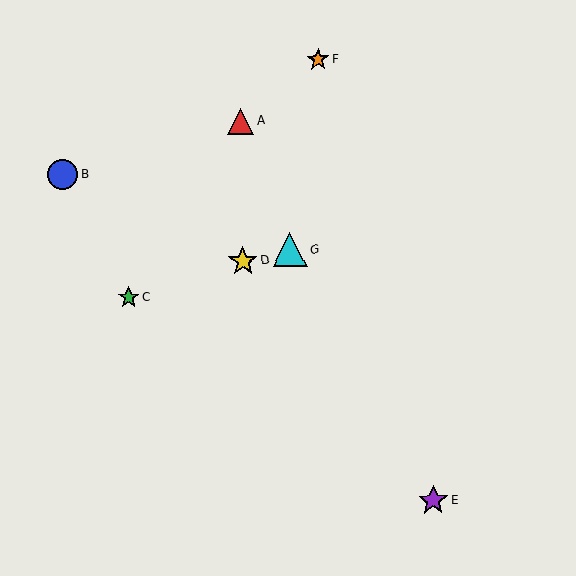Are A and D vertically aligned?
Yes, both are at x≈240.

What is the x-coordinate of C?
Object C is at x≈129.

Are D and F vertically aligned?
No, D is at x≈243 and F is at x≈318.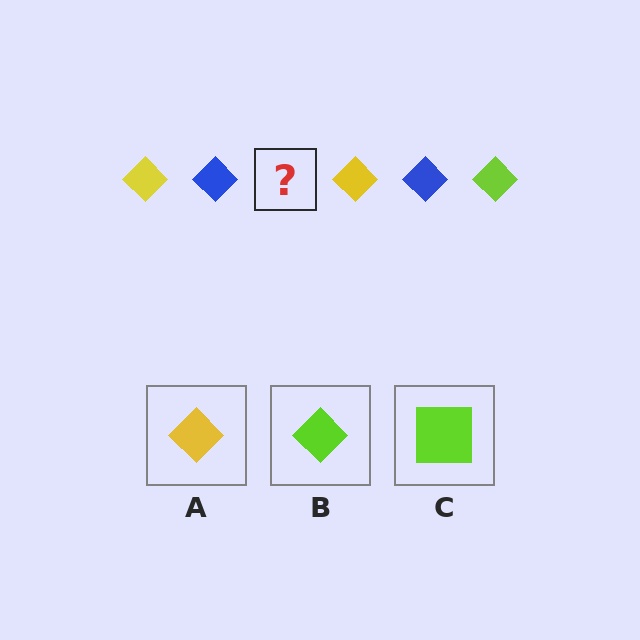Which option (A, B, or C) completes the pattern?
B.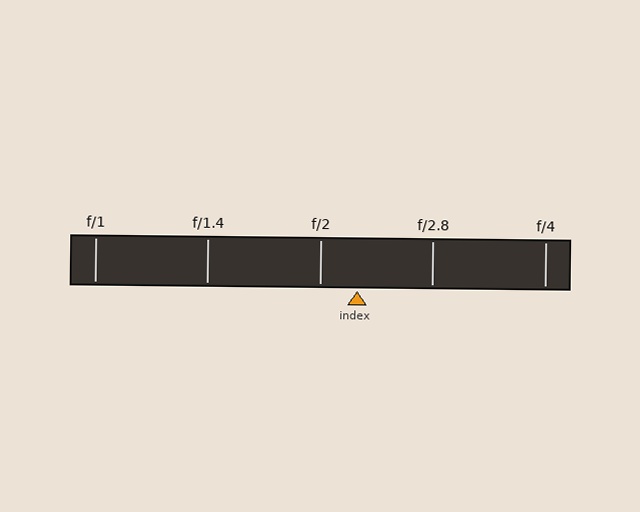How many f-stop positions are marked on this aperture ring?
There are 5 f-stop positions marked.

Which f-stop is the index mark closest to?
The index mark is closest to f/2.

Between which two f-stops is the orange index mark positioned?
The index mark is between f/2 and f/2.8.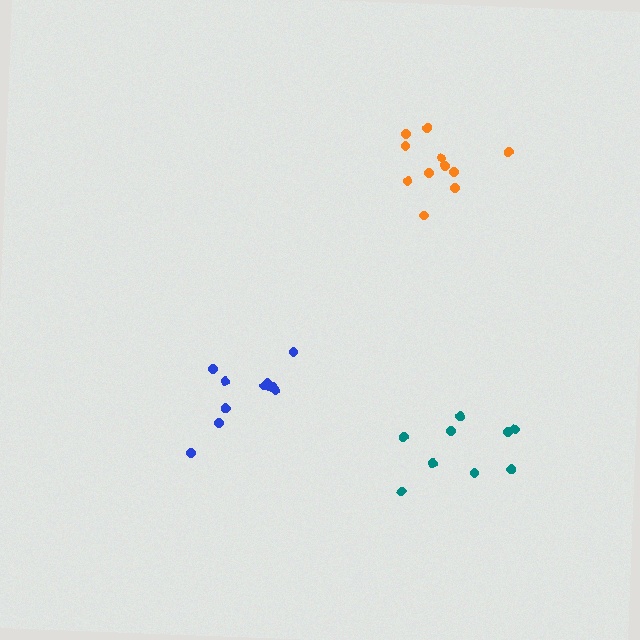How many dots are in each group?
Group 1: 11 dots, Group 2: 11 dots, Group 3: 9 dots (31 total).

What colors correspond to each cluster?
The clusters are colored: orange, blue, teal.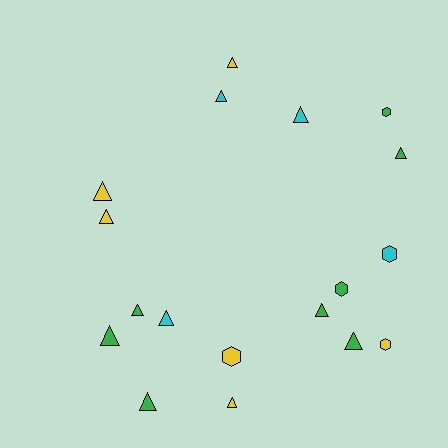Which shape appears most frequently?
Triangle, with 13 objects.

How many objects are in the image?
There are 18 objects.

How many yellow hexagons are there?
There are 2 yellow hexagons.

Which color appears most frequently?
Green, with 8 objects.